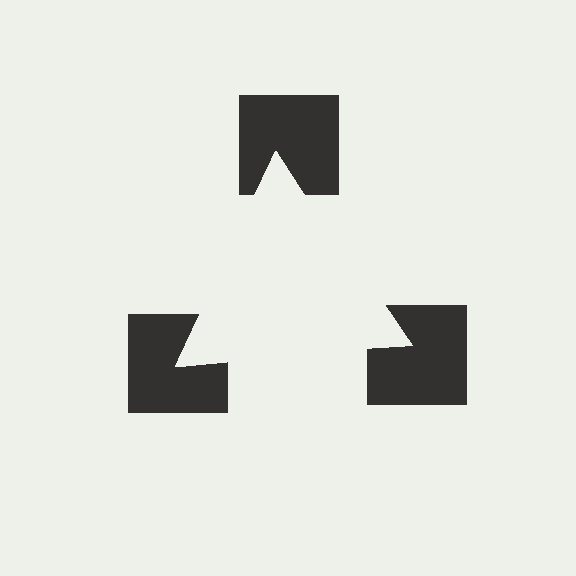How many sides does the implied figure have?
3 sides.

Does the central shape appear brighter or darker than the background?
It typically appears slightly brighter than the background, even though no actual brightness change is drawn.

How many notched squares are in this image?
There are 3 — one at each vertex of the illusory triangle.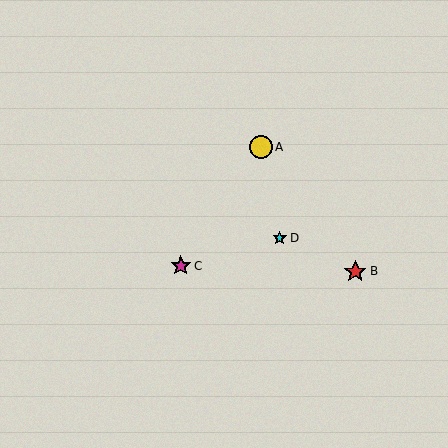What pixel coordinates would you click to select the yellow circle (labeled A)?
Click at (261, 147) to select the yellow circle A.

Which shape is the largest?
The yellow circle (labeled A) is the largest.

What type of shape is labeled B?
Shape B is a red star.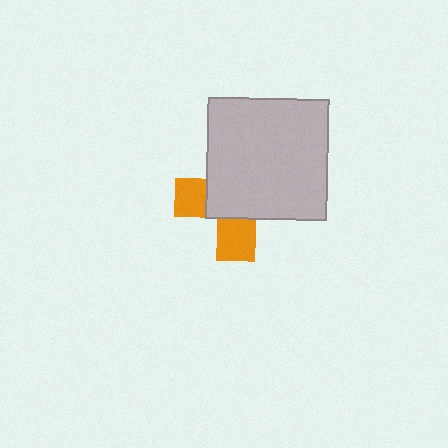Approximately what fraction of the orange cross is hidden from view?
Roughly 65% of the orange cross is hidden behind the light gray square.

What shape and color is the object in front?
The object in front is a light gray square.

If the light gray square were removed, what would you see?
You would see the complete orange cross.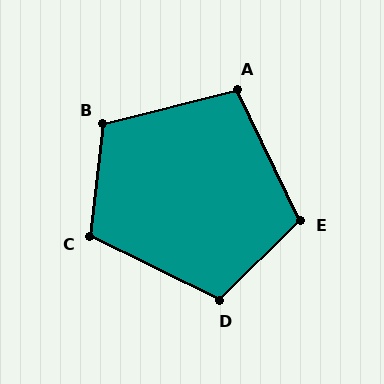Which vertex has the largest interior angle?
B, at approximately 111 degrees.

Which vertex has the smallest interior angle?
A, at approximately 101 degrees.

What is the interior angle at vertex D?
Approximately 109 degrees (obtuse).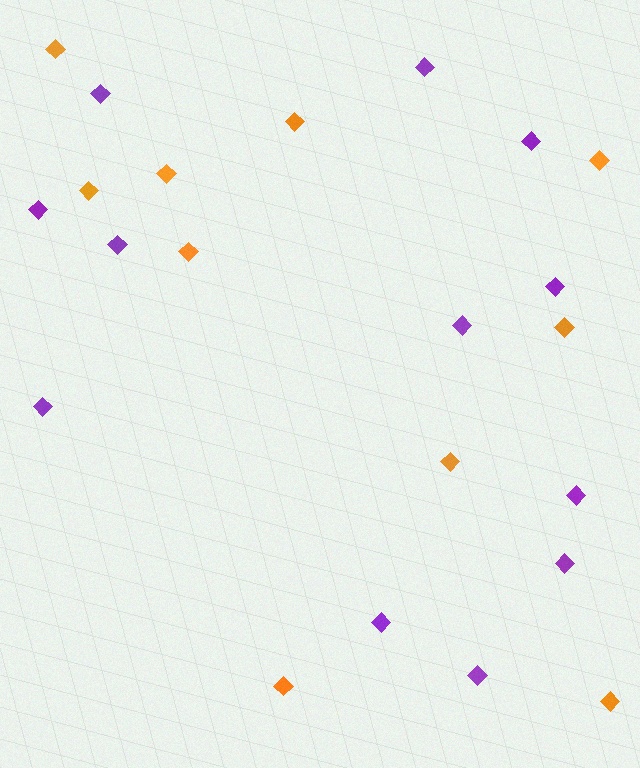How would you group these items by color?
There are 2 groups: one group of purple diamonds (12) and one group of orange diamonds (10).